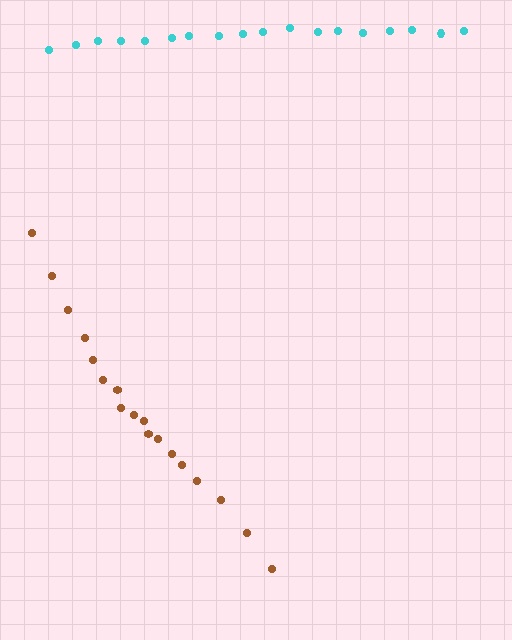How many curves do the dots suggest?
There are 2 distinct paths.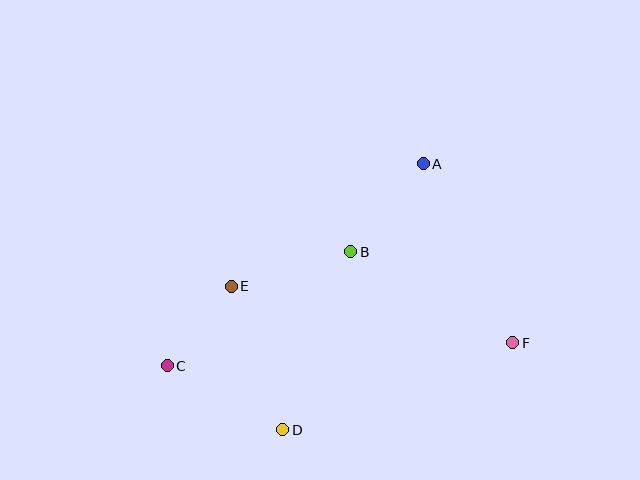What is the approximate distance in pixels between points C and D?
The distance between C and D is approximately 132 pixels.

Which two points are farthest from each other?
Points C and F are farthest from each other.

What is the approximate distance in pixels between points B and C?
The distance between B and C is approximately 216 pixels.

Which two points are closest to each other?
Points C and E are closest to each other.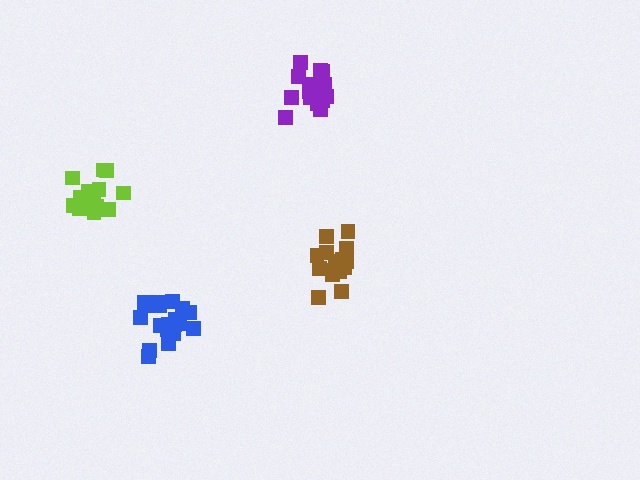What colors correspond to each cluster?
The clusters are colored: lime, brown, purple, blue.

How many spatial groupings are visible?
There are 4 spatial groupings.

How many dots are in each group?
Group 1: 17 dots, Group 2: 18 dots, Group 3: 19 dots, Group 4: 19 dots (73 total).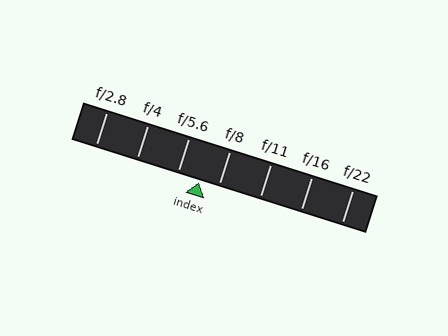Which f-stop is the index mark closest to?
The index mark is closest to f/8.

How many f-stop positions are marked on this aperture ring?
There are 7 f-stop positions marked.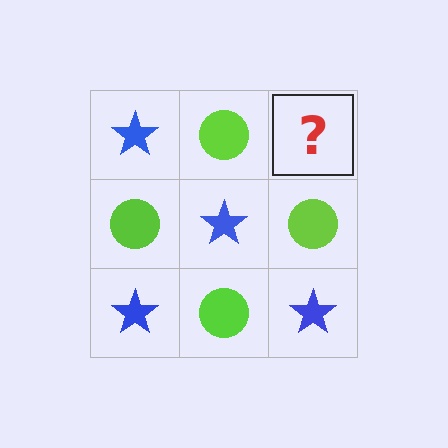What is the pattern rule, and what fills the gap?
The rule is that it alternates blue star and lime circle in a checkerboard pattern. The gap should be filled with a blue star.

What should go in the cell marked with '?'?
The missing cell should contain a blue star.